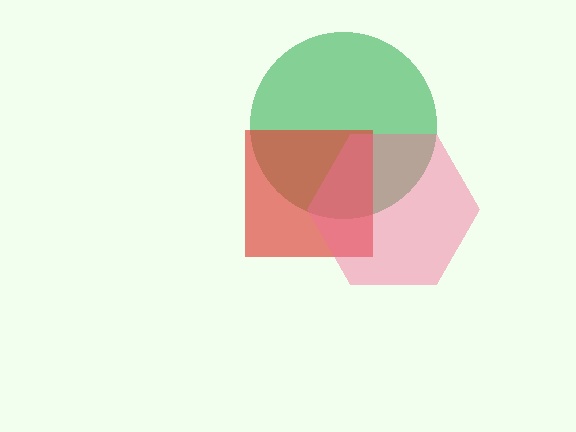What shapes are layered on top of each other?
The layered shapes are: a green circle, a red square, a pink hexagon.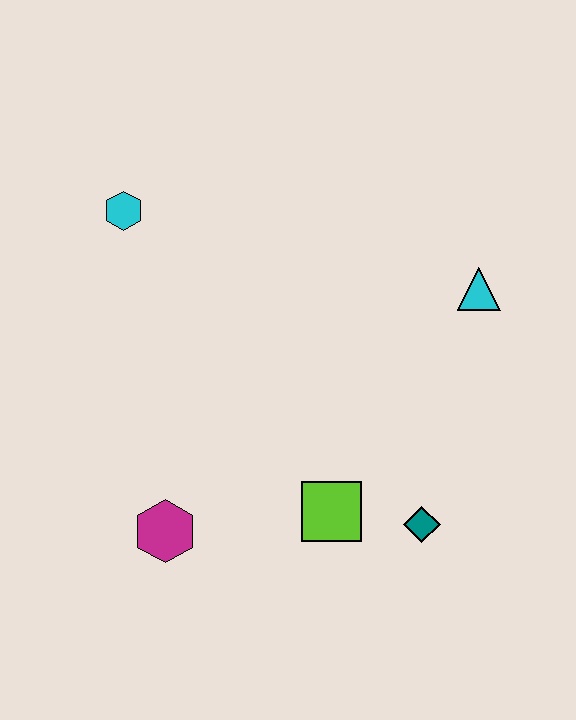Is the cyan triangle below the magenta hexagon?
No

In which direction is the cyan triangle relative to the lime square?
The cyan triangle is above the lime square.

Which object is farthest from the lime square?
The cyan hexagon is farthest from the lime square.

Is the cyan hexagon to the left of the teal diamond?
Yes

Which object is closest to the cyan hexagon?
The magenta hexagon is closest to the cyan hexagon.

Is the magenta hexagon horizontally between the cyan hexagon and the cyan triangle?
Yes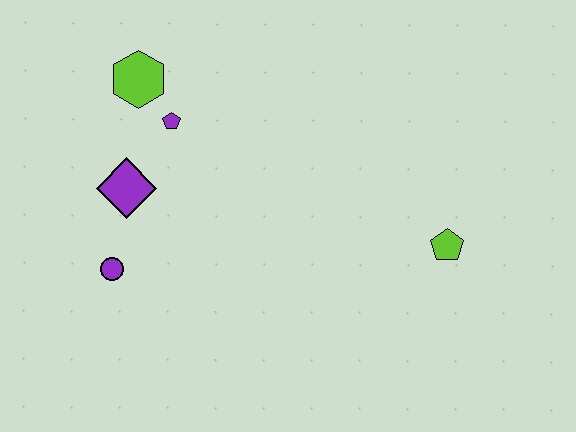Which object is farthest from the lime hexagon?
The lime pentagon is farthest from the lime hexagon.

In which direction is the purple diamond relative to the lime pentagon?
The purple diamond is to the left of the lime pentagon.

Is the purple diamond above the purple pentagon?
No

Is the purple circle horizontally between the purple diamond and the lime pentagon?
No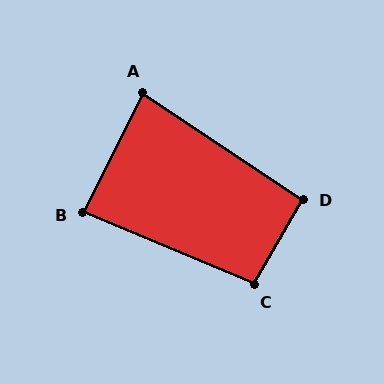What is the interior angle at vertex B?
Approximately 86 degrees (approximately right).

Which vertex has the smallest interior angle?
A, at approximately 83 degrees.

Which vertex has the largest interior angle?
C, at approximately 97 degrees.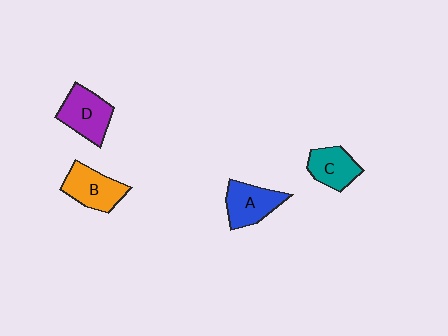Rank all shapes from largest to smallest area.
From largest to smallest: D (purple), B (orange), A (blue), C (teal).